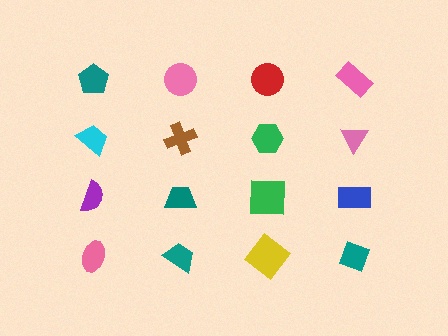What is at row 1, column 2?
A pink circle.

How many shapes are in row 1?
4 shapes.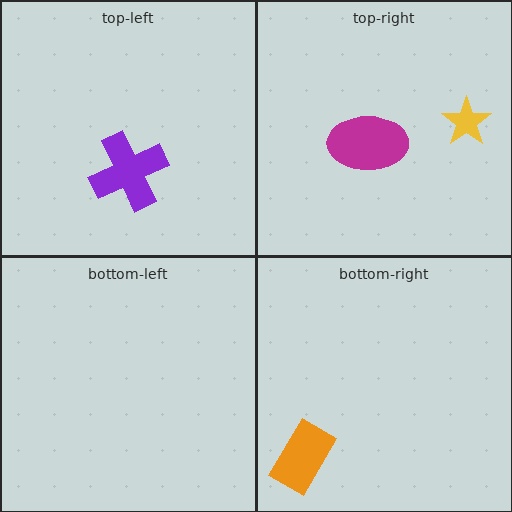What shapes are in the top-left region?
The purple cross.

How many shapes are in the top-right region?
2.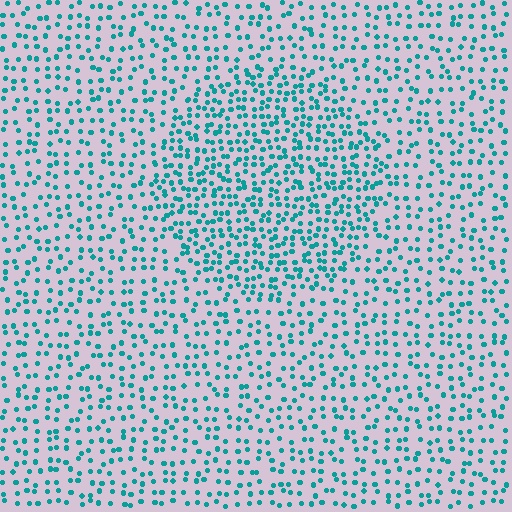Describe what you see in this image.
The image contains small teal elements arranged at two different densities. A circle-shaped region is visible where the elements are more densely packed than the surrounding area.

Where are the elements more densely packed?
The elements are more densely packed inside the circle boundary.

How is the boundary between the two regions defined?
The boundary is defined by a change in element density (approximately 1.7x ratio). All elements are the same color, size, and shape.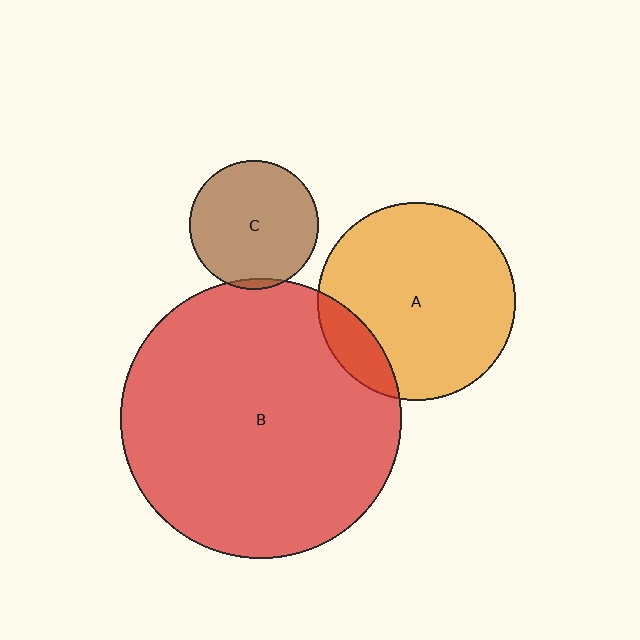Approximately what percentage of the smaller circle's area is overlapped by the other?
Approximately 5%.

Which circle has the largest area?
Circle B (red).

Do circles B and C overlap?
Yes.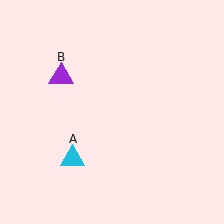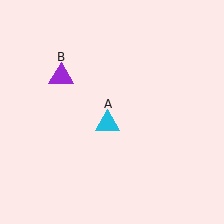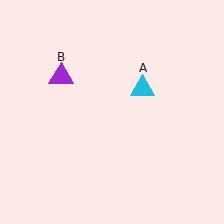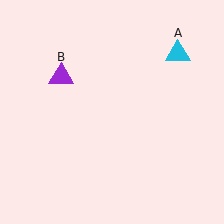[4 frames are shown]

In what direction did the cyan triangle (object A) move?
The cyan triangle (object A) moved up and to the right.